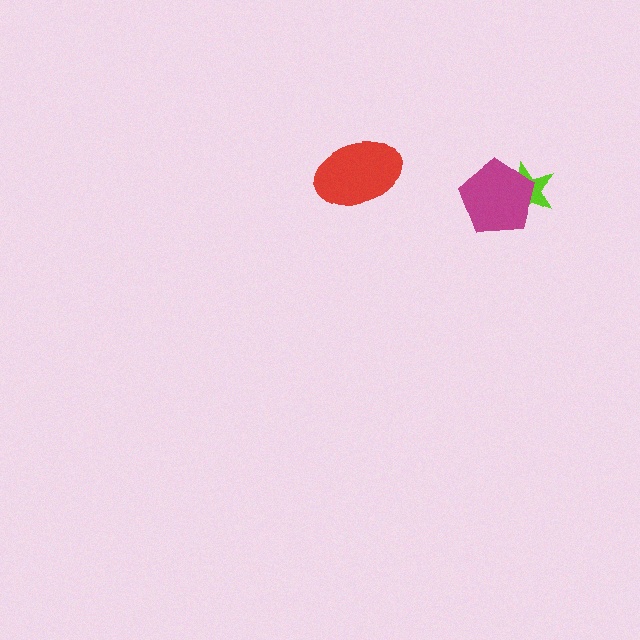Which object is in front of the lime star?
The magenta pentagon is in front of the lime star.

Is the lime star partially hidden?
Yes, it is partially covered by another shape.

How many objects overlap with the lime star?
1 object overlaps with the lime star.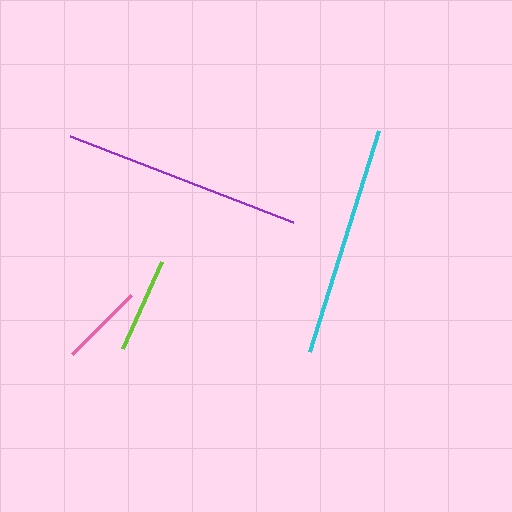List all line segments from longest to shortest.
From longest to shortest: purple, cyan, lime, pink.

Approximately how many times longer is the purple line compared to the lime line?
The purple line is approximately 2.5 times the length of the lime line.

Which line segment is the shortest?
The pink line is the shortest at approximately 83 pixels.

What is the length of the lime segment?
The lime segment is approximately 96 pixels long.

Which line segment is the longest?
The purple line is the longest at approximately 239 pixels.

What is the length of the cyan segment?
The cyan segment is approximately 231 pixels long.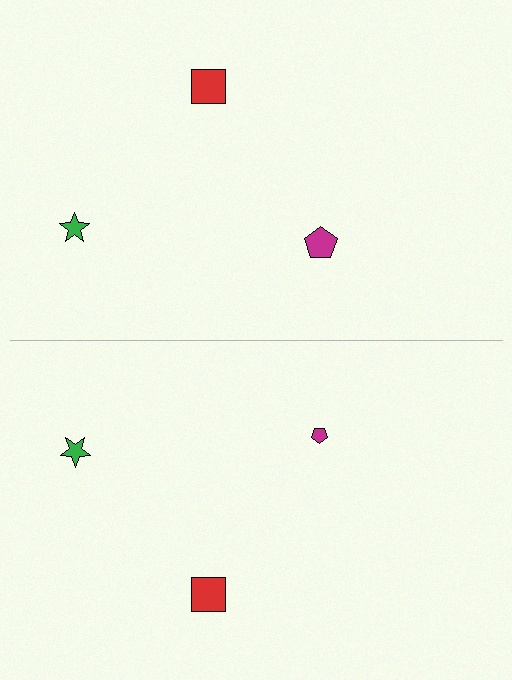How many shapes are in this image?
There are 6 shapes in this image.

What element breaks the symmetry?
The magenta pentagon on the bottom side has a different size than its mirror counterpart.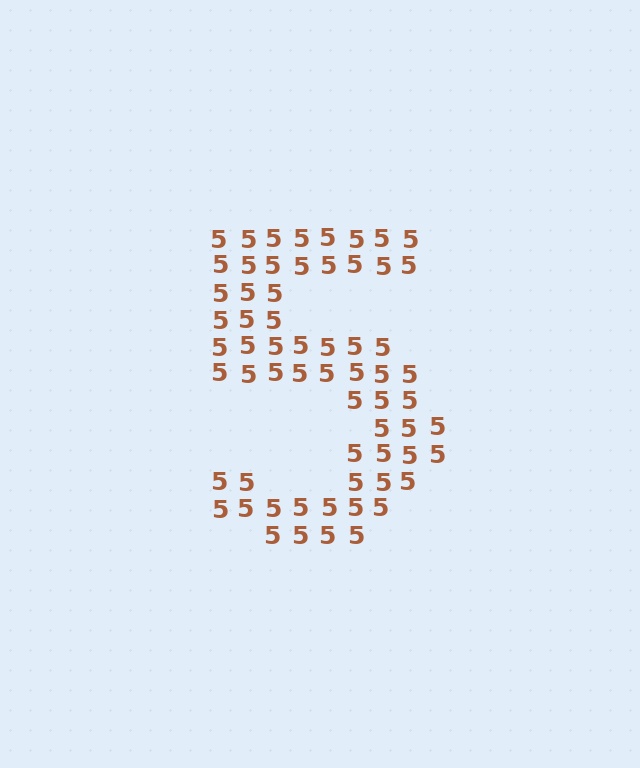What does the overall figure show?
The overall figure shows the digit 5.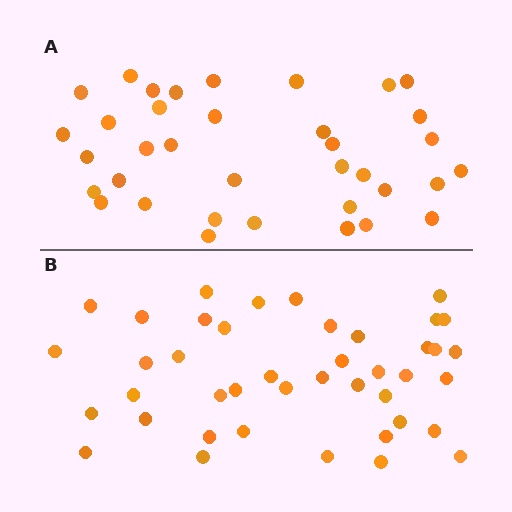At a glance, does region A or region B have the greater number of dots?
Region B (the bottom region) has more dots.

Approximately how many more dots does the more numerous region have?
Region B has about 6 more dots than region A.